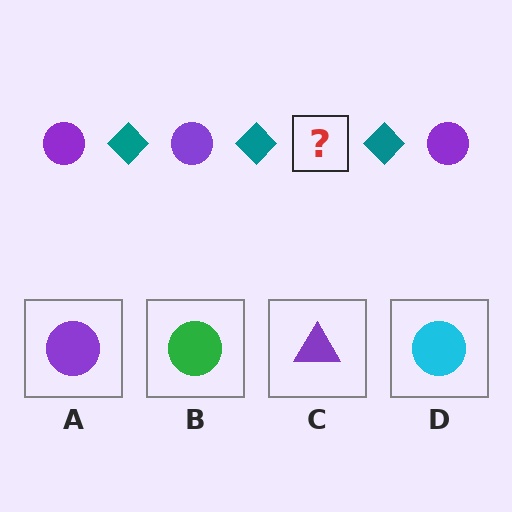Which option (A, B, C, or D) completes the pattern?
A.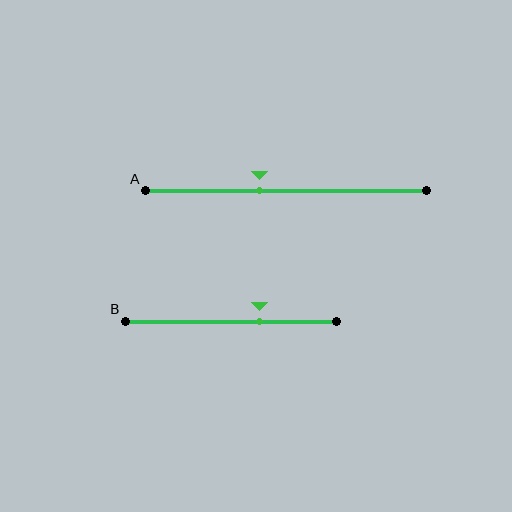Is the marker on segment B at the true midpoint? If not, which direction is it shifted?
No, the marker on segment B is shifted to the right by about 13% of the segment length.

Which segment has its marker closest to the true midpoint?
Segment A has its marker closest to the true midpoint.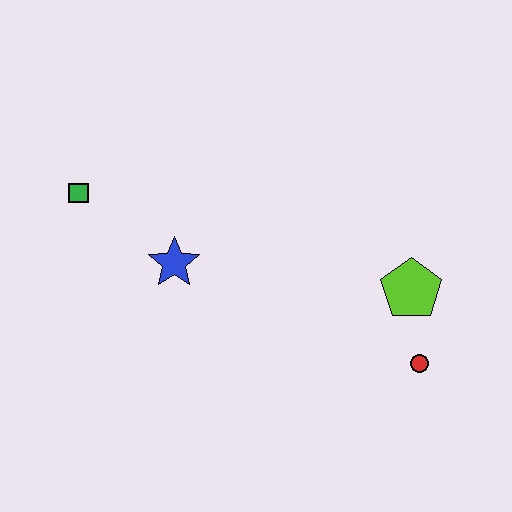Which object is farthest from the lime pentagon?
The green square is farthest from the lime pentagon.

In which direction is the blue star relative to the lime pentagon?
The blue star is to the left of the lime pentagon.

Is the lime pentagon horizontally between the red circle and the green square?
Yes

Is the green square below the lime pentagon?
No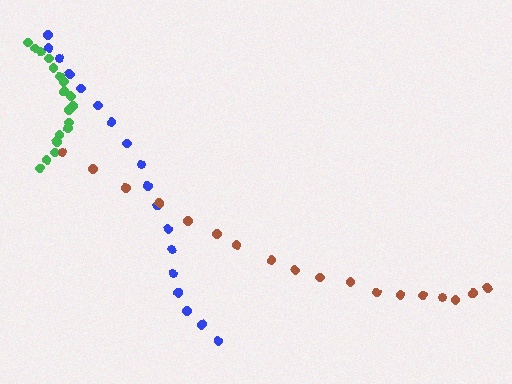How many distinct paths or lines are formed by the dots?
There are 3 distinct paths.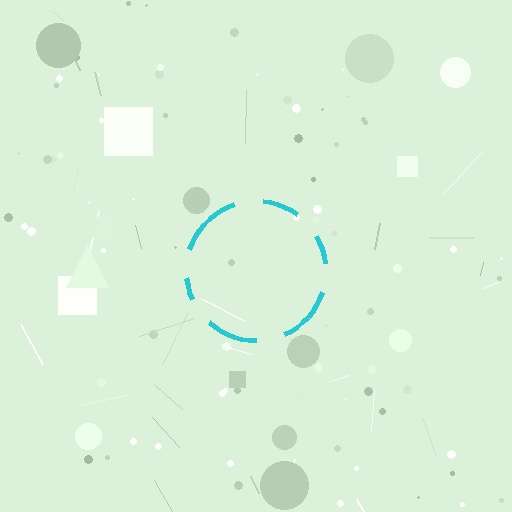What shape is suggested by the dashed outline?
The dashed outline suggests a circle.